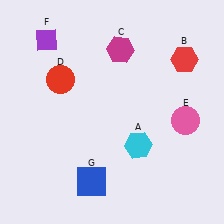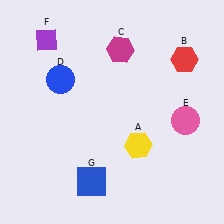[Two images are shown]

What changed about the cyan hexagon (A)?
In Image 1, A is cyan. In Image 2, it changed to yellow.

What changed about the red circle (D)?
In Image 1, D is red. In Image 2, it changed to blue.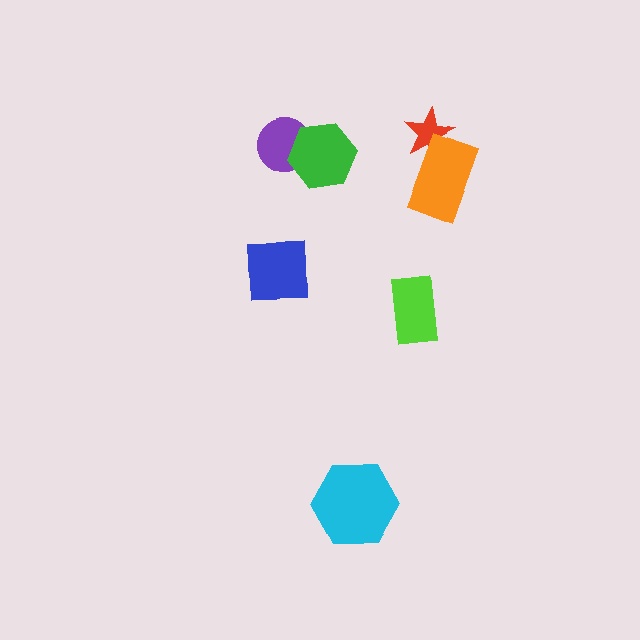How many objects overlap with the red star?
1 object overlaps with the red star.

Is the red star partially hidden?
Yes, it is partially covered by another shape.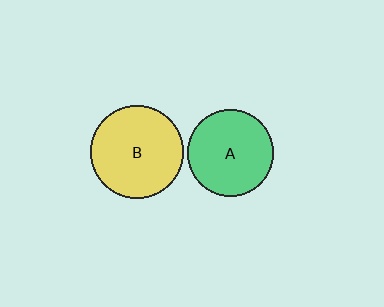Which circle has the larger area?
Circle B (yellow).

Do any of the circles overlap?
No, none of the circles overlap.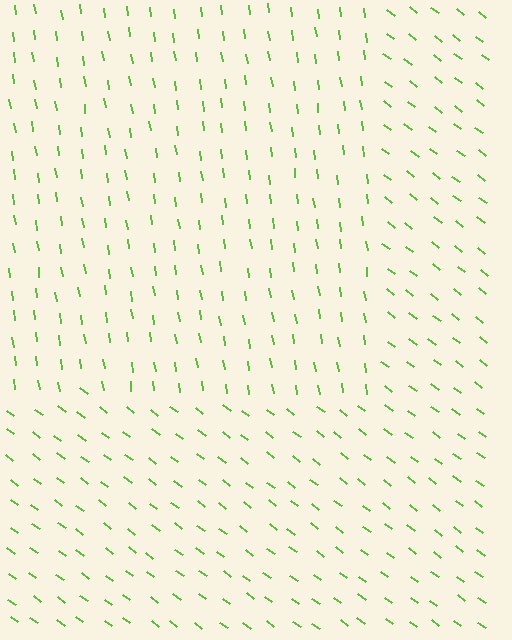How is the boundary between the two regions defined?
The boundary is defined purely by a change in line orientation (approximately 45 degrees difference). All lines are the same color and thickness.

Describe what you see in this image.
The image is filled with small lime line segments. A rectangle region in the image has lines oriented differently from the surrounding lines, creating a visible texture boundary.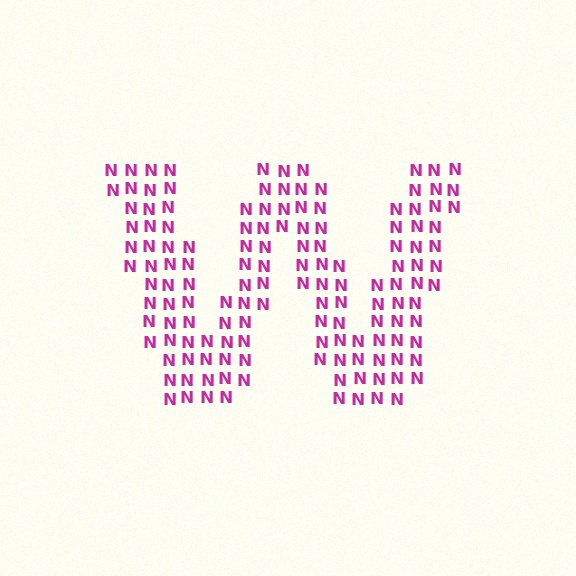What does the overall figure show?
The overall figure shows the letter W.